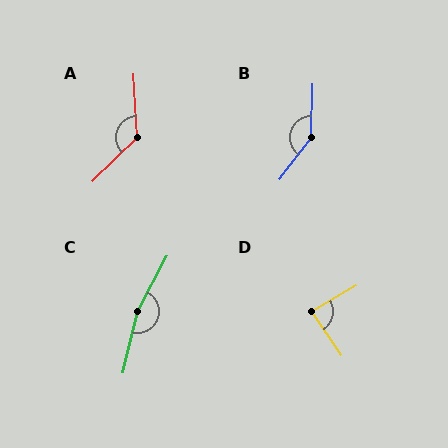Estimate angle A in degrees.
Approximately 132 degrees.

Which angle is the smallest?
D, at approximately 86 degrees.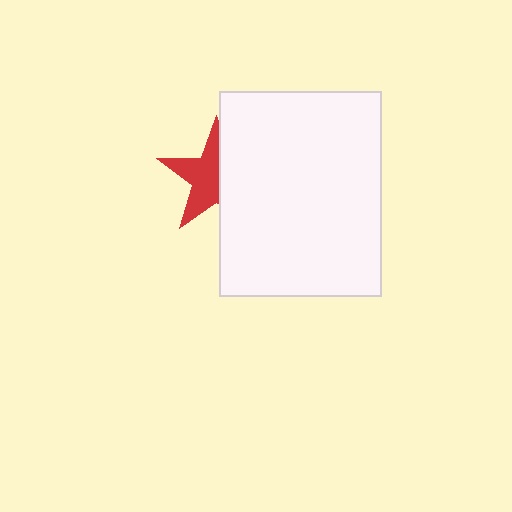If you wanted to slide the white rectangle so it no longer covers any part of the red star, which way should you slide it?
Slide it right — that is the most direct way to separate the two shapes.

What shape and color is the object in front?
The object in front is a white rectangle.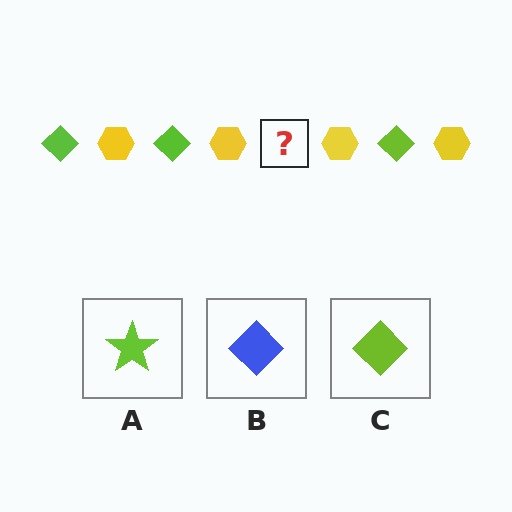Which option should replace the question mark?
Option C.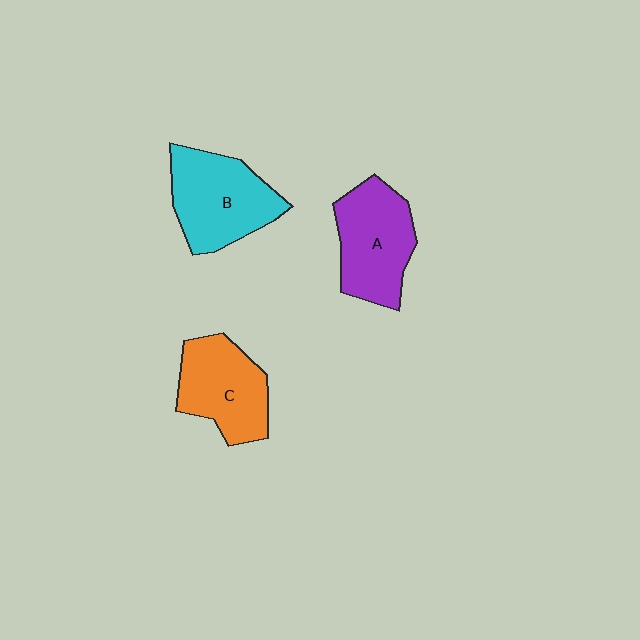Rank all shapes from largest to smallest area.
From largest to smallest: B (cyan), A (purple), C (orange).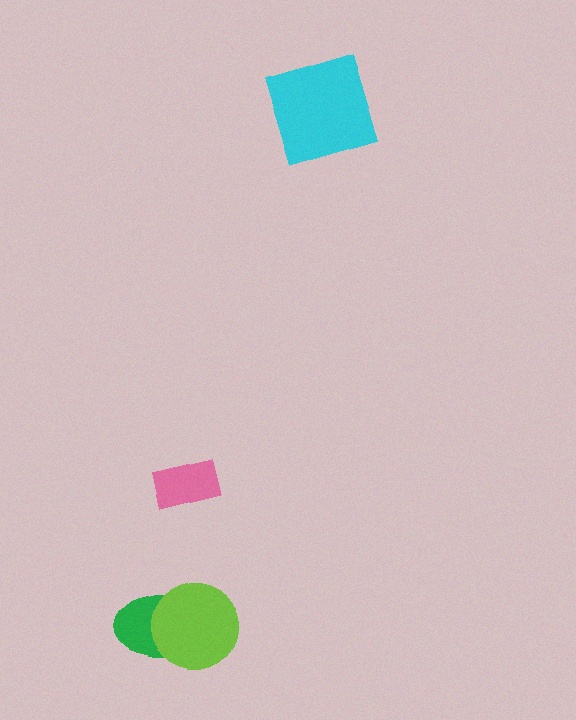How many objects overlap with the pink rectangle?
0 objects overlap with the pink rectangle.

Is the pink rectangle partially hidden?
No, no other shape covers it.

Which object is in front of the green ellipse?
The lime circle is in front of the green ellipse.